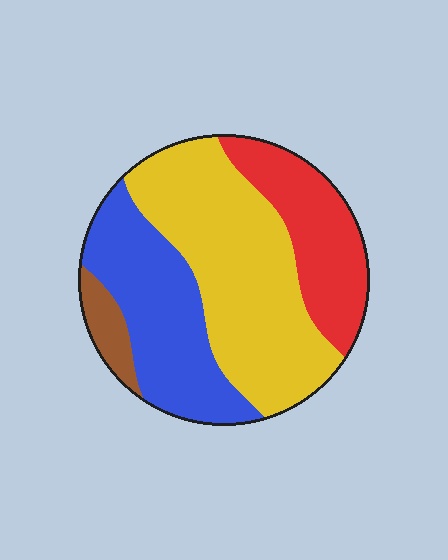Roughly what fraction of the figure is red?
Red covers around 20% of the figure.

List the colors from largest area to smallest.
From largest to smallest: yellow, blue, red, brown.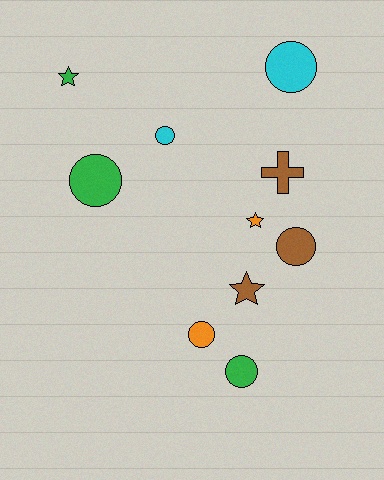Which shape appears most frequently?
Circle, with 6 objects.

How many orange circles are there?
There is 1 orange circle.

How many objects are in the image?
There are 10 objects.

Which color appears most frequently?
Green, with 3 objects.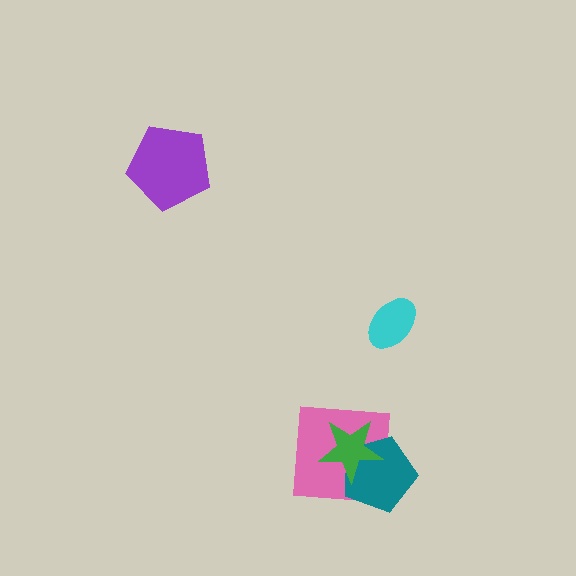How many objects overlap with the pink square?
2 objects overlap with the pink square.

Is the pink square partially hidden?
Yes, it is partially covered by another shape.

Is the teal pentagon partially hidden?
Yes, it is partially covered by another shape.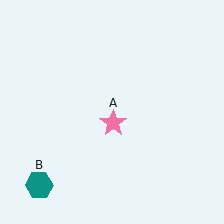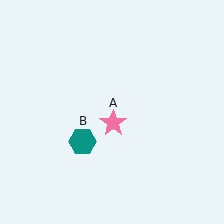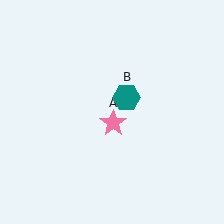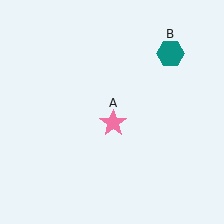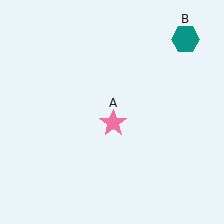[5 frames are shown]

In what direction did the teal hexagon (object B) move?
The teal hexagon (object B) moved up and to the right.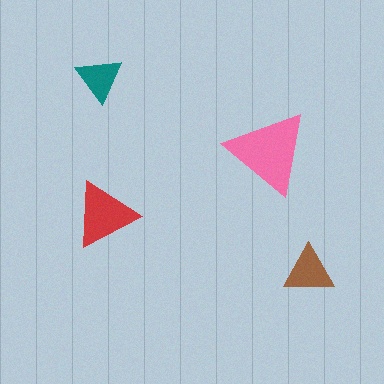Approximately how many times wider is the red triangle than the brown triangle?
About 1.5 times wider.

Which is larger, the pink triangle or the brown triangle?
The pink one.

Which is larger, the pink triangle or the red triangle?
The pink one.